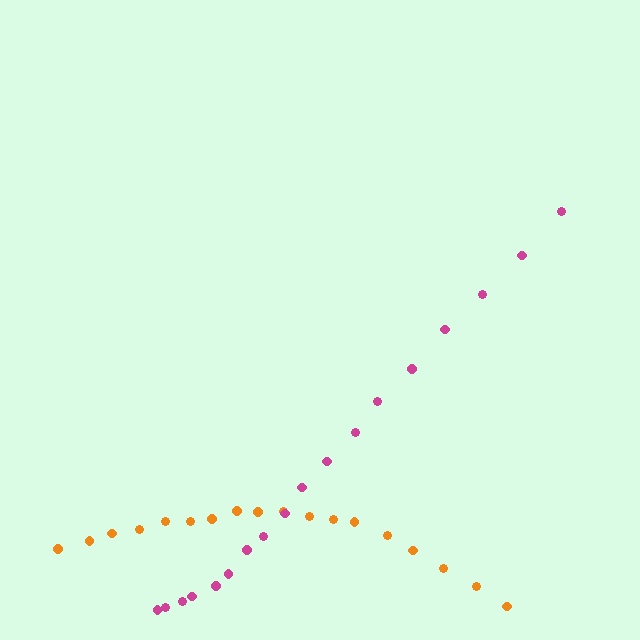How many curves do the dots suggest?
There are 2 distinct paths.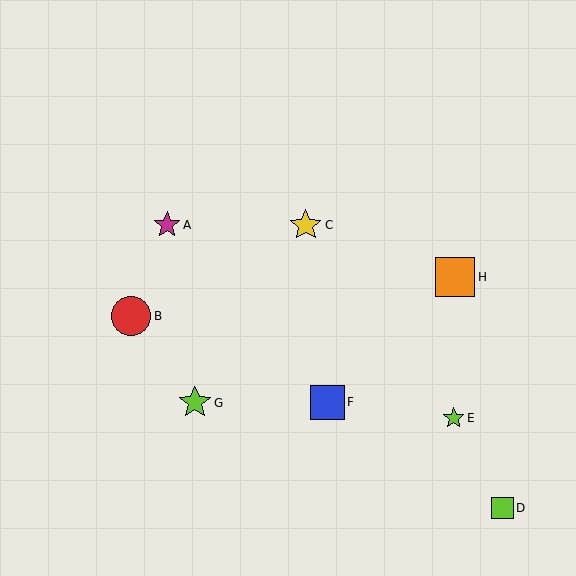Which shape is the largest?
The orange square (labeled H) is the largest.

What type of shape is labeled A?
Shape A is a magenta star.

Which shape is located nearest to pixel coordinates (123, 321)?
The red circle (labeled B) at (131, 316) is nearest to that location.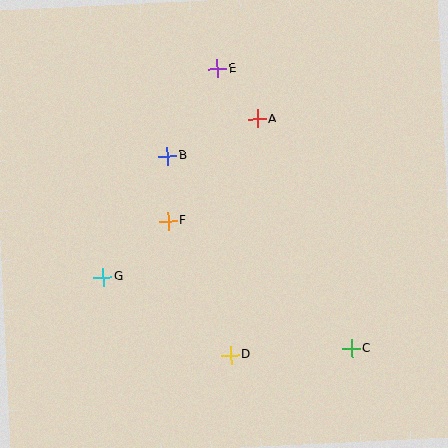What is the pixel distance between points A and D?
The distance between A and D is 237 pixels.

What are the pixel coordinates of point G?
Point G is at (103, 277).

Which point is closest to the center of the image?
Point F at (168, 221) is closest to the center.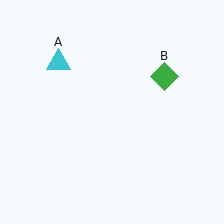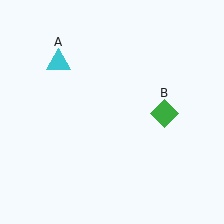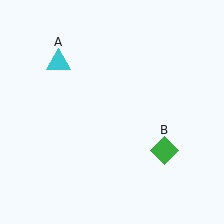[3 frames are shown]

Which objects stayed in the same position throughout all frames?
Cyan triangle (object A) remained stationary.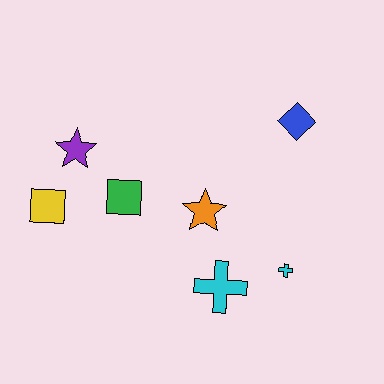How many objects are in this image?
There are 7 objects.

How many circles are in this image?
There are no circles.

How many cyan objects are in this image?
There are 2 cyan objects.